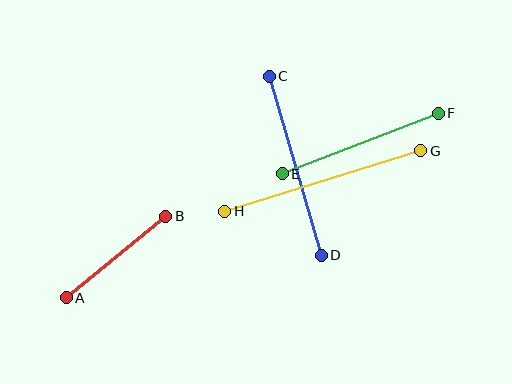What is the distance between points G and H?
The distance is approximately 205 pixels.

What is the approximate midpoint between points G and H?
The midpoint is at approximately (323, 181) pixels.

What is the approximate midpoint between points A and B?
The midpoint is at approximately (116, 257) pixels.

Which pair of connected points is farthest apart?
Points G and H are farthest apart.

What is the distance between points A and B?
The distance is approximately 129 pixels.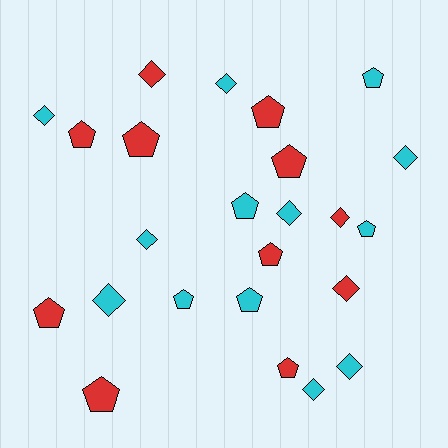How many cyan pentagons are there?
There are 5 cyan pentagons.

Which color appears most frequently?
Cyan, with 13 objects.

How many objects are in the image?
There are 24 objects.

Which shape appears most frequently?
Pentagon, with 13 objects.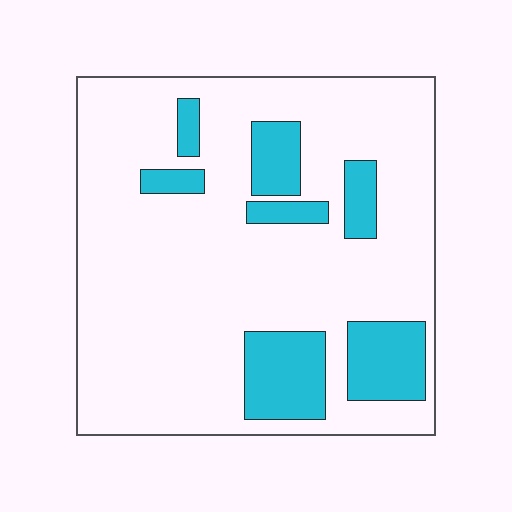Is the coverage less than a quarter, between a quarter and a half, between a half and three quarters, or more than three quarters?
Less than a quarter.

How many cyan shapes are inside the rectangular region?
7.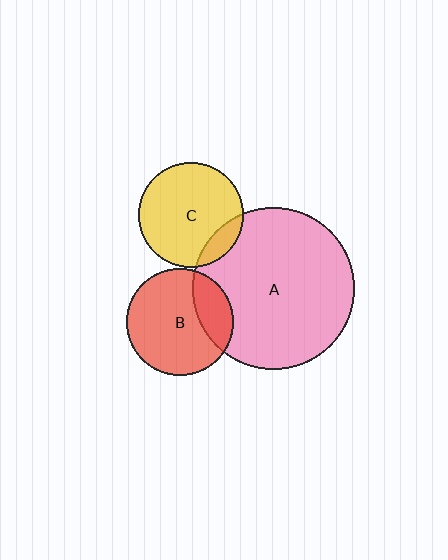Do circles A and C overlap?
Yes.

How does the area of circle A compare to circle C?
Approximately 2.4 times.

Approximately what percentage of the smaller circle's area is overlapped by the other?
Approximately 15%.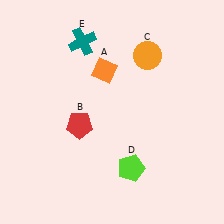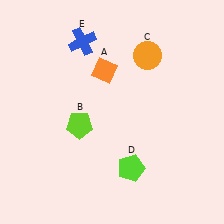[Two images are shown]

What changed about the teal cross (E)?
In Image 1, E is teal. In Image 2, it changed to blue.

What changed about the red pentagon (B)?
In Image 1, B is red. In Image 2, it changed to lime.